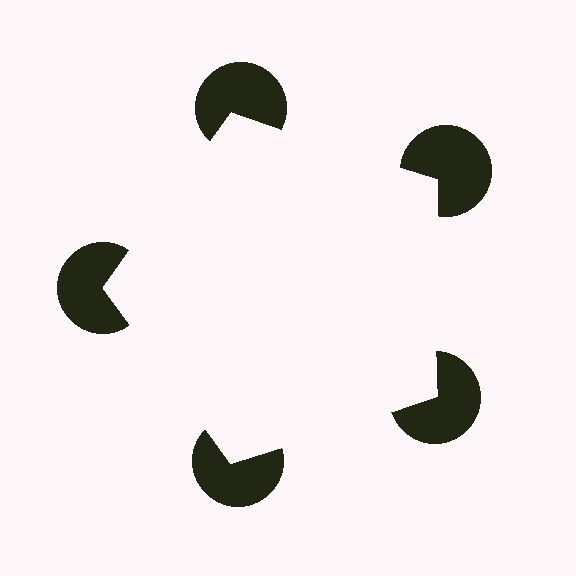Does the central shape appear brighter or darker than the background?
It typically appears slightly brighter than the background, even though no actual brightness change is drawn.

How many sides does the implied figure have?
5 sides.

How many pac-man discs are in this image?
There are 5 — one at each vertex of the illusory pentagon.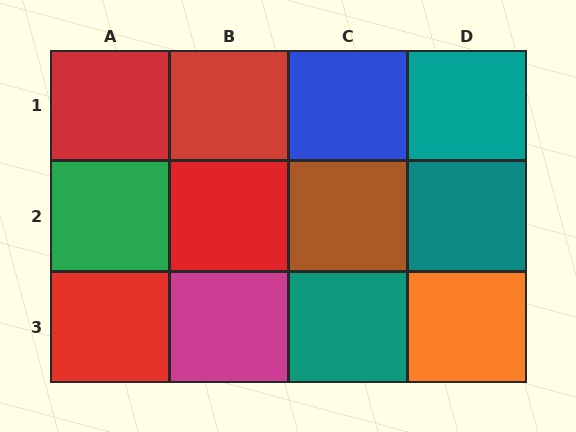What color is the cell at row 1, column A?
Red.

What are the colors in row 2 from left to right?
Green, red, brown, teal.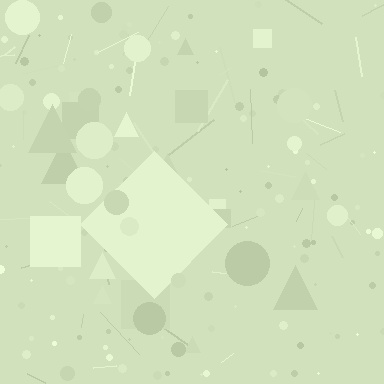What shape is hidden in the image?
A diamond is hidden in the image.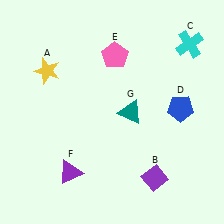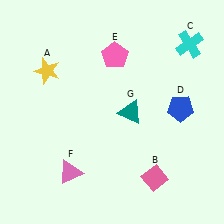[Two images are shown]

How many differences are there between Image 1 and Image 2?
There are 2 differences between the two images.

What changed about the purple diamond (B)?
In Image 1, B is purple. In Image 2, it changed to pink.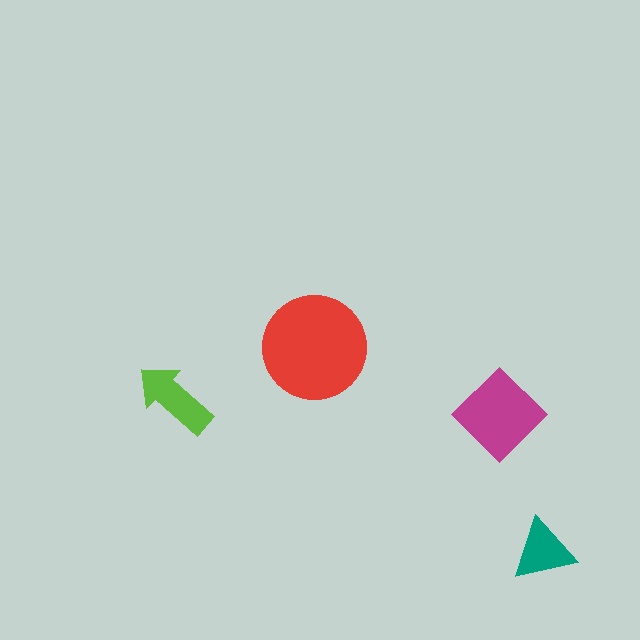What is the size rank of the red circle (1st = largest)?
1st.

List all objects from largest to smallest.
The red circle, the magenta diamond, the lime arrow, the teal triangle.